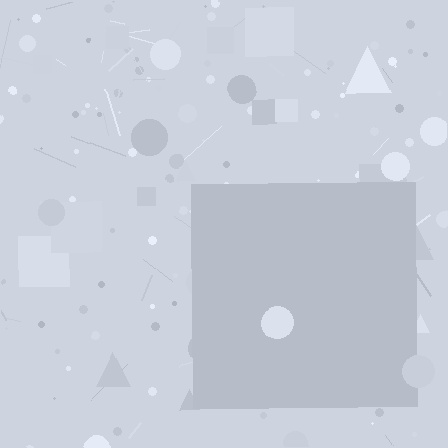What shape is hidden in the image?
A square is hidden in the image.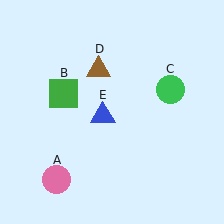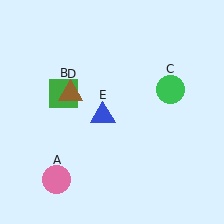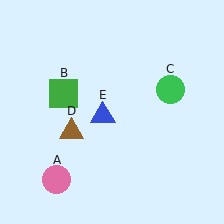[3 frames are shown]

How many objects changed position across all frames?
1 object changed position: brown triangle (object D).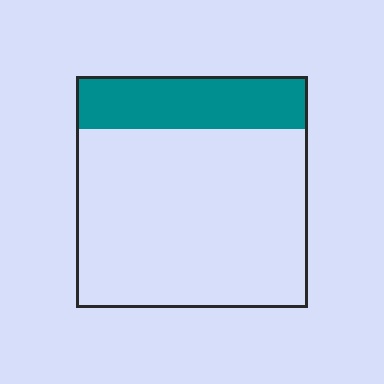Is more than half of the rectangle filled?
No.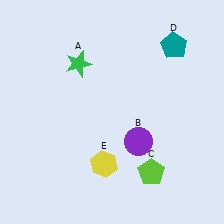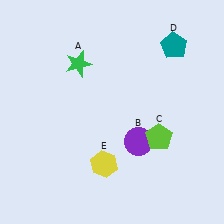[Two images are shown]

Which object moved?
The lime pentagon (C) moved up.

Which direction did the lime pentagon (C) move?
The lime pentagon (C) moved up.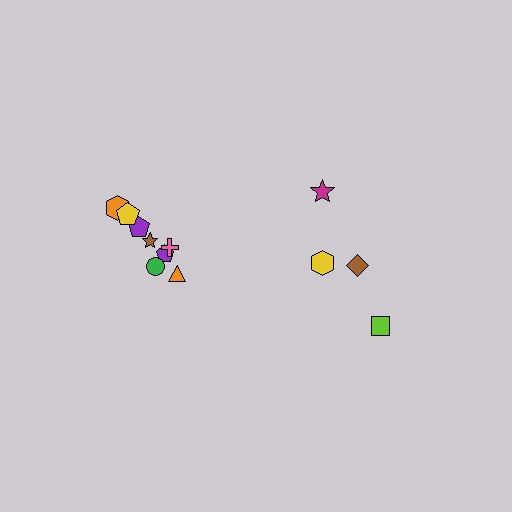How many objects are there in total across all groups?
There are 12 objects.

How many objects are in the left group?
There are 8 objects.